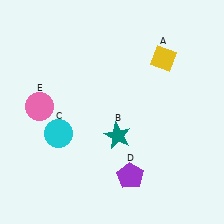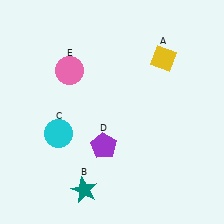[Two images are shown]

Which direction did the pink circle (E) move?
The pink circle (E) moved up.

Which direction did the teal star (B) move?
The teal star (B) moved down.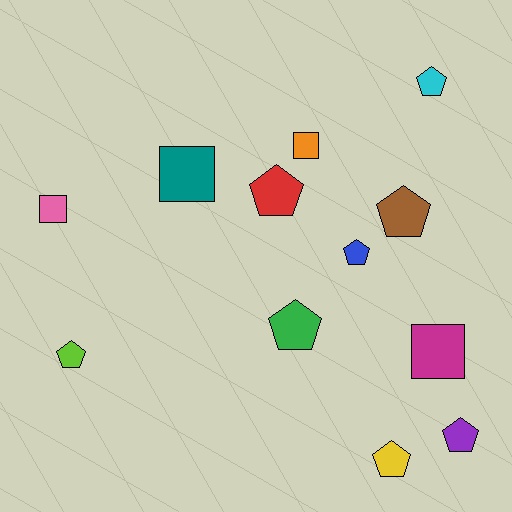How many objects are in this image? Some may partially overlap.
There are 12 objects.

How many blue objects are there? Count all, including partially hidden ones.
There is 1 blue object.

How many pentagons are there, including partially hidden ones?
There are 8 pentagons.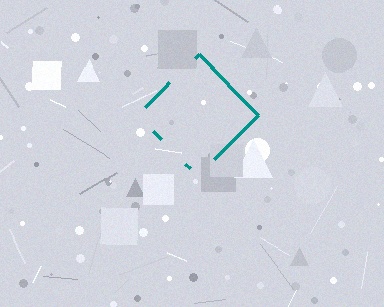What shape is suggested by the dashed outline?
The dashed outline suggests a diamond.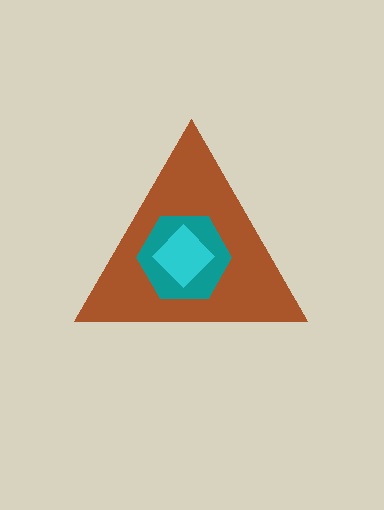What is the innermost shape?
The cyan diamond.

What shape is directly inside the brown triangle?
The teal hexagon.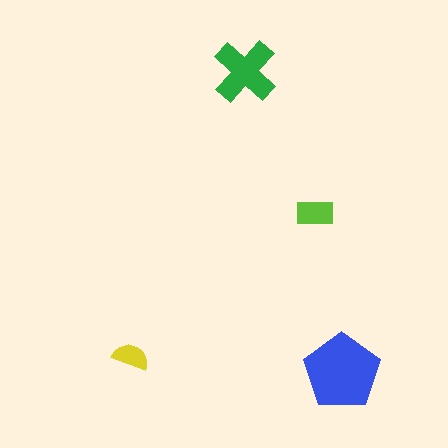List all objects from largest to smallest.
The blue pentagon, the green cross, the lime rectangle, the yellow semicircle.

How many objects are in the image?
There are 4 objects in the image.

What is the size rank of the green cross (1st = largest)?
2nd.